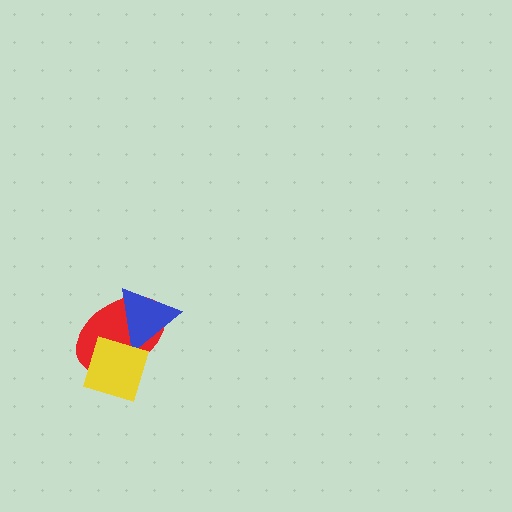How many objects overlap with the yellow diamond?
2 objects overlap with the yellow diamond.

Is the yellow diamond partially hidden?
No, no other shape covers it.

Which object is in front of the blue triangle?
The yellow diamond is in front of the blue triangle.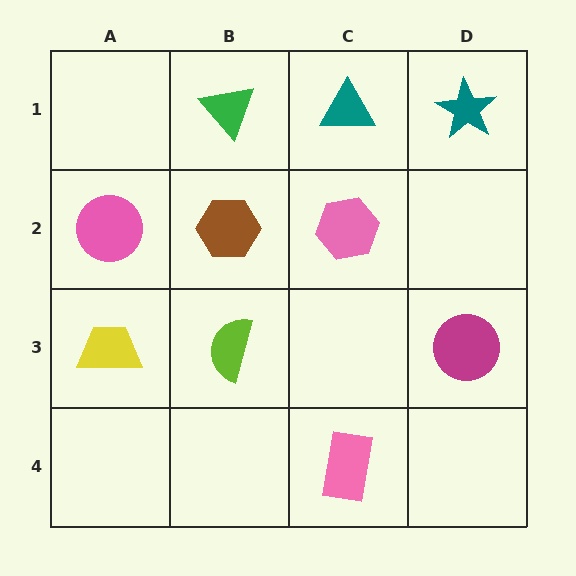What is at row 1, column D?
A teal star.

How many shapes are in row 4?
1 shape.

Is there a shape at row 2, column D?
No, that cell is empty.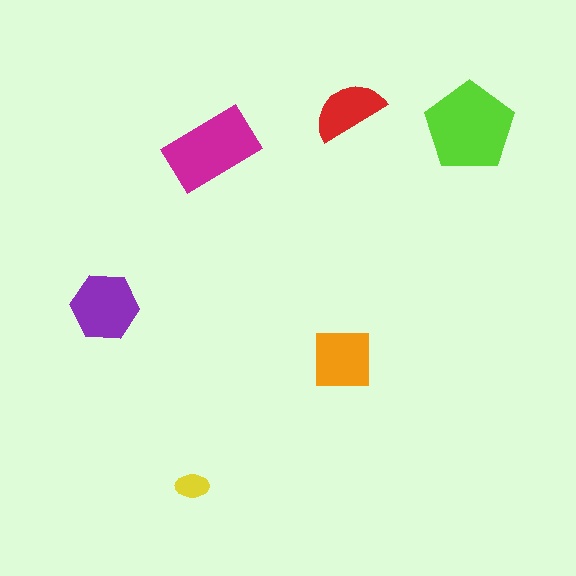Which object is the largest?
The lime pentagon.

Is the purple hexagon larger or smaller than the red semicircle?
Larger.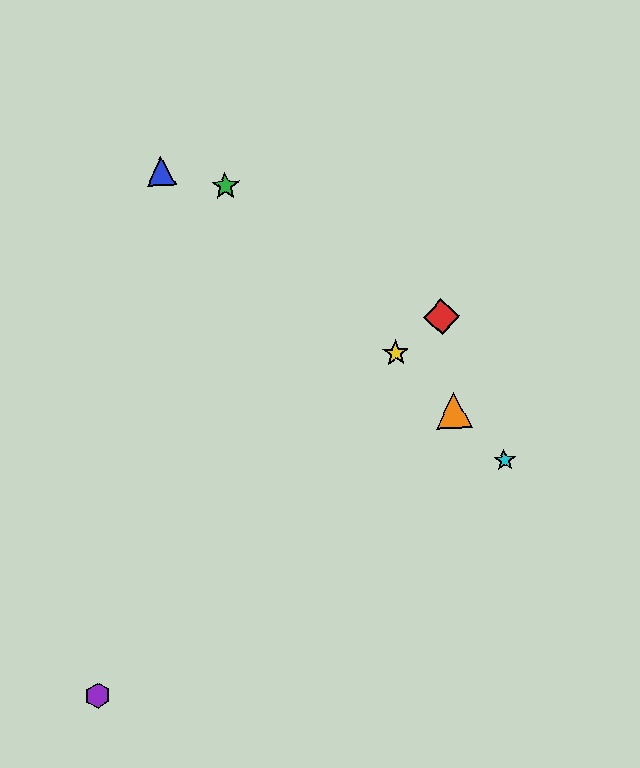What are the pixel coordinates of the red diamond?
The red diamond is at (442, 317).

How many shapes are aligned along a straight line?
4 shapes (the green star, the yellow star, the orange triangle, the cyan star) are aligned along a straight line.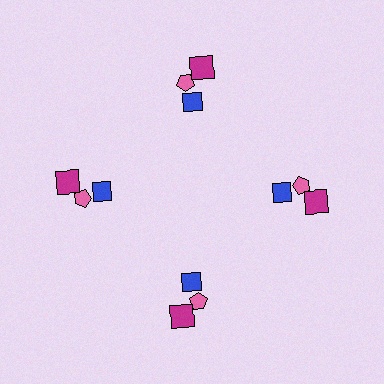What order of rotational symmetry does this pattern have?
This pattern has 4-fold rotational symmetry.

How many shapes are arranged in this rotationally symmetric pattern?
There are 12 shapes, arranged in 4 groups of 3.